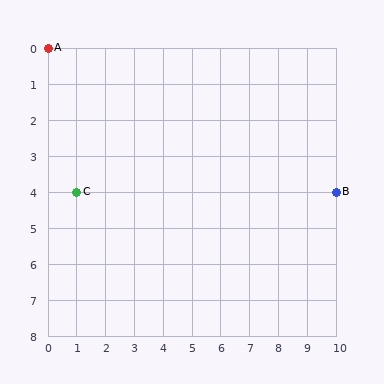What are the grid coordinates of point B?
Point B is at grid coordinates (10, 4).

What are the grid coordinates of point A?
Point A is at grid coordinates (0, 0).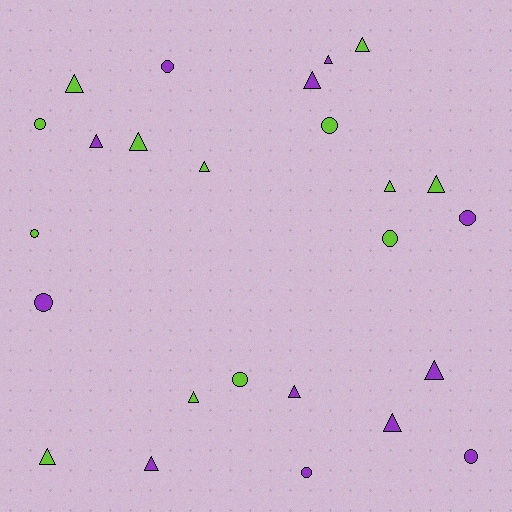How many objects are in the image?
There are 25 objects.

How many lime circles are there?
There are 5 lime circles.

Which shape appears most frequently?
Triangle, with 15 objects.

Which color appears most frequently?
Lime, with 13 objects.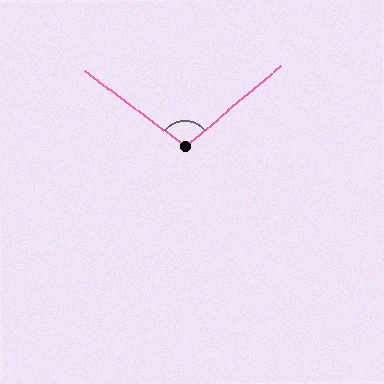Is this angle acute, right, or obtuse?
It is obtuse.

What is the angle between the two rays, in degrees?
Approximately 102 degrees.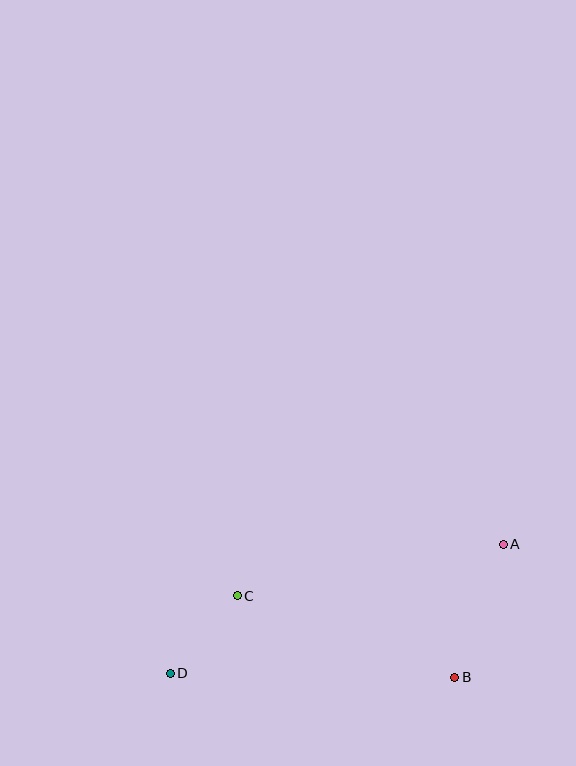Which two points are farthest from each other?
Points A and D are farthest from each other.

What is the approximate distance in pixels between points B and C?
The distance between B and C is approximately 232 pixels.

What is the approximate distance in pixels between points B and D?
The distance between B and D is approximately 284 pixels.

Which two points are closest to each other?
Points C and D are closest to each other.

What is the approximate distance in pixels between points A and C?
The distance between A and C is approximately 271 pixels.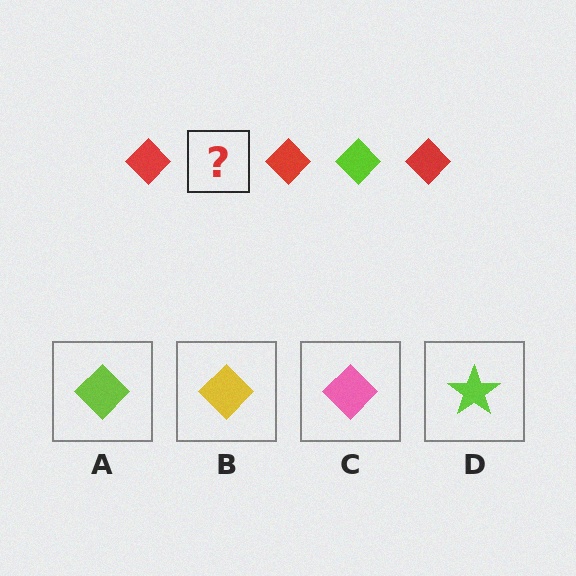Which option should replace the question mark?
Option A.